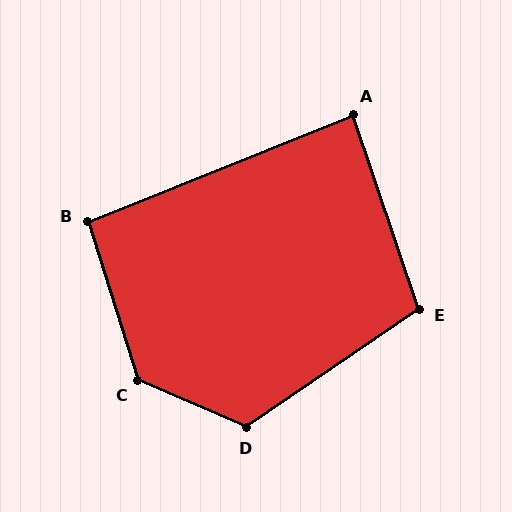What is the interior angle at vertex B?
Approximately 94 degrees (approximately right).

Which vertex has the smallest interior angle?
A, at approximately 87 degrees.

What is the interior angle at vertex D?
Approximately 122 degrees (obtuse).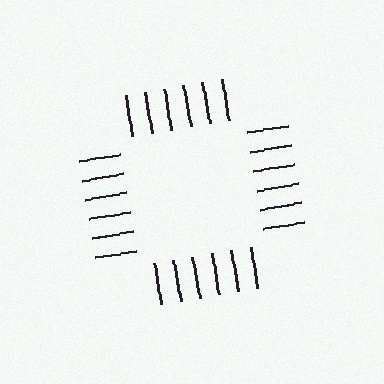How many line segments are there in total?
24 — 6 along each of the 4 edges.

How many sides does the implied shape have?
4 sides — the line-ends trace a square.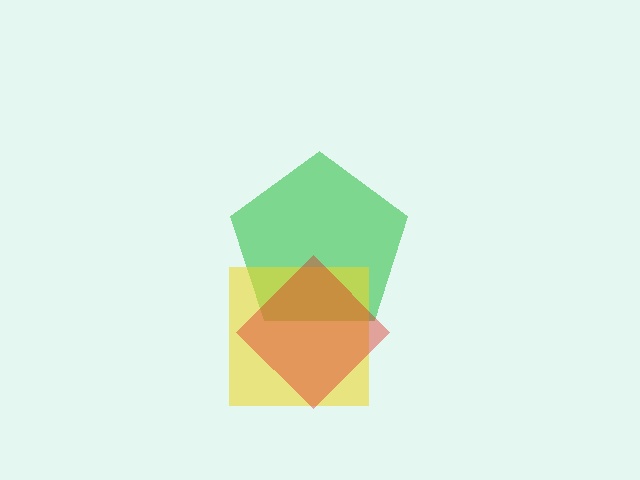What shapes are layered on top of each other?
The layered shapes are: a green pentagon, a yellow square, a red diamond.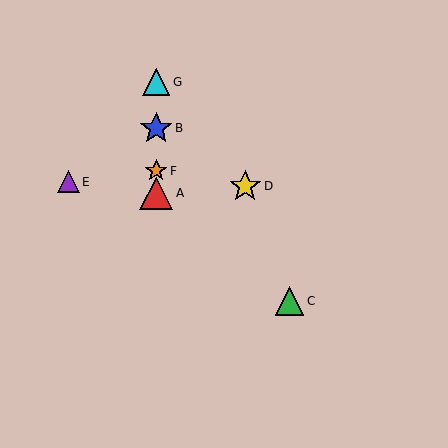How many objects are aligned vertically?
4 objects (A, B, F, G) are aligned vertically.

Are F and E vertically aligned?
No, F is at x≈156 and E is at x≈69.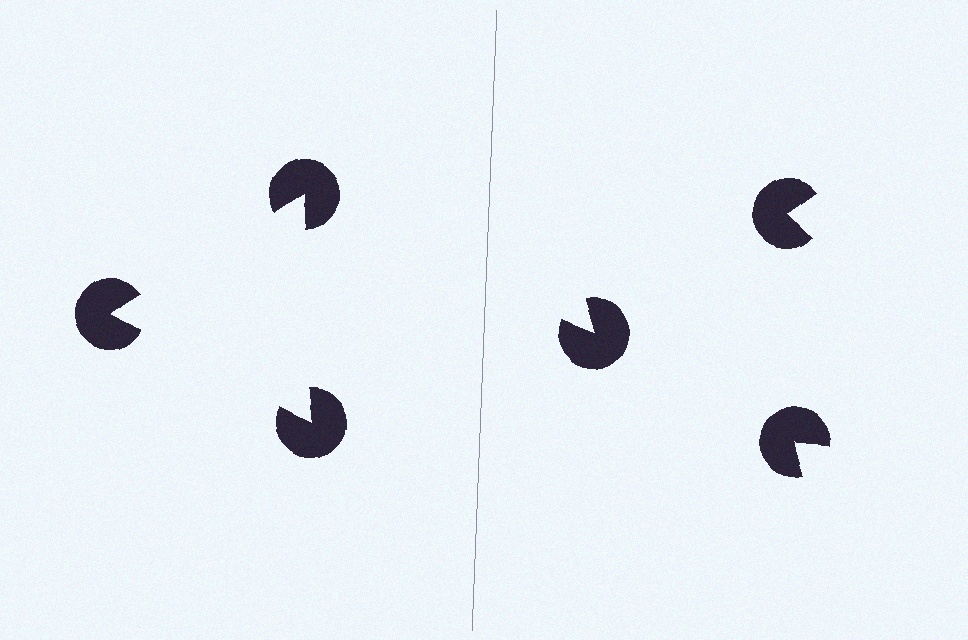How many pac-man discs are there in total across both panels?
6 — 3 on each side.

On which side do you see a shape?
An illusory triangle appears on the left side. On the right side the wedge cuts are rotated, so no coherent shape forms.